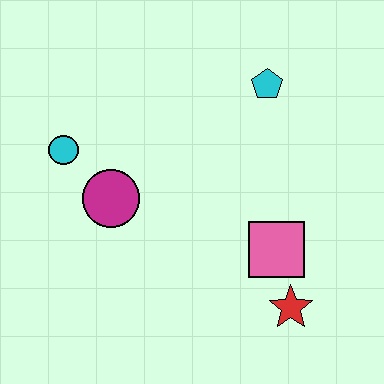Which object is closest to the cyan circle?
The magenta circle is closest to the cyan circle.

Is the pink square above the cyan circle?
No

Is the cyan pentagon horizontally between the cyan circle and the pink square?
Yes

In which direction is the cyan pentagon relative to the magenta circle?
The cyan pentagon is to the right of the magenta circle.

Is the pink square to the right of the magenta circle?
Yes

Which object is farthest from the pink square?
The cyan circle is farthest from the pink square.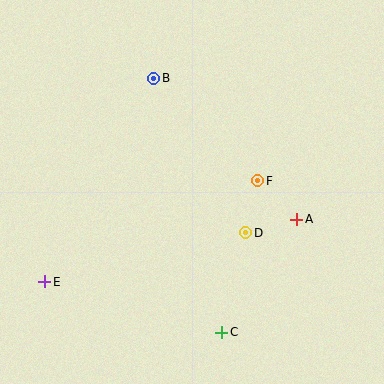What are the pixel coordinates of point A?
Point A is at (297, 219).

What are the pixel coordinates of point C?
Point C is at (222, 332).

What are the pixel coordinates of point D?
Point D is at (246, 233).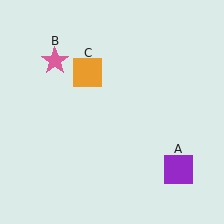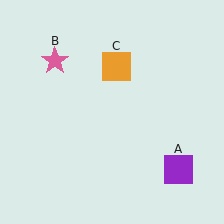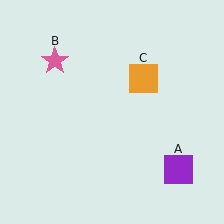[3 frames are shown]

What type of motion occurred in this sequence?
The orange square (object C) rotated clockwise around the center of the scene.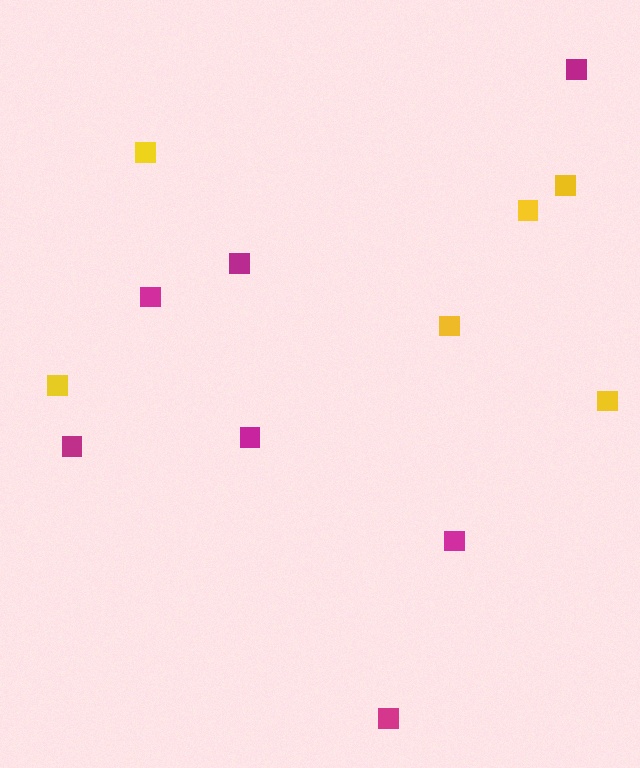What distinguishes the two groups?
There are 2 groups: one group of yellow squares (6) and one group of magenta squares (7).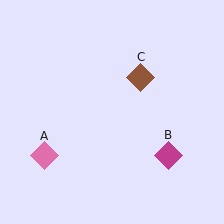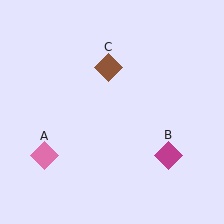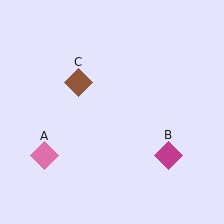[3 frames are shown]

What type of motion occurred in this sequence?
The brown diamond (object C) rotated counterclockwise around the center of the scene.